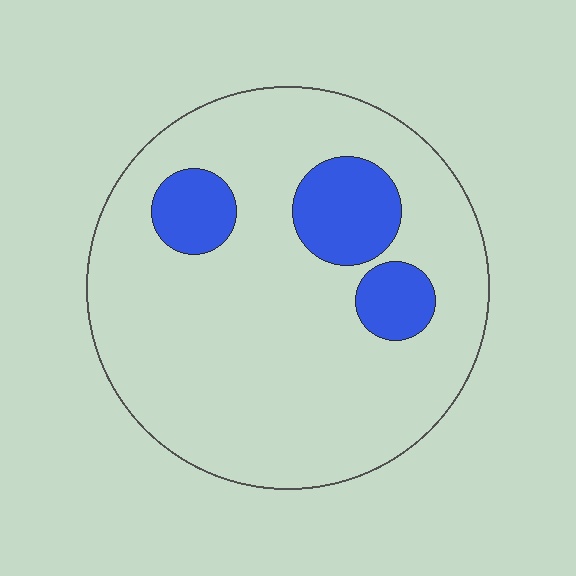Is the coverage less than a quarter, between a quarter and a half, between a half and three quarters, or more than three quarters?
Less than a quarter.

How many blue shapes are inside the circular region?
3.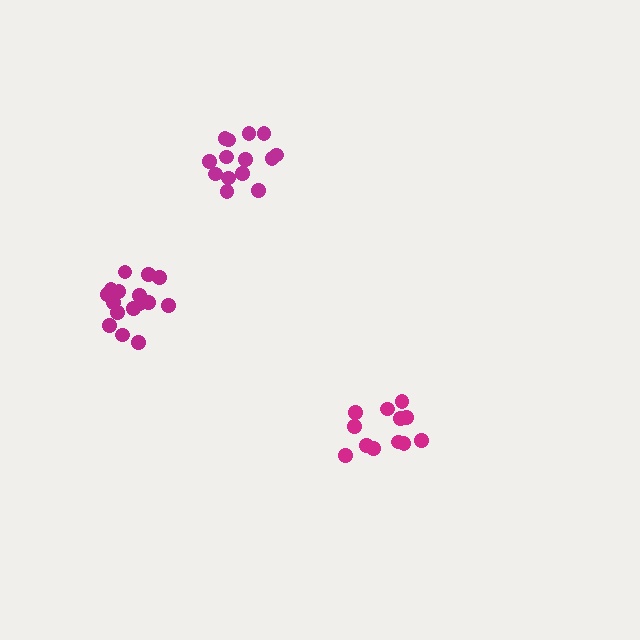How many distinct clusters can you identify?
There are 3 distinct clusters.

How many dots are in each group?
Group 1: 12 dots, Group 2: 14 dots, Group 3: 16 dots (42 total).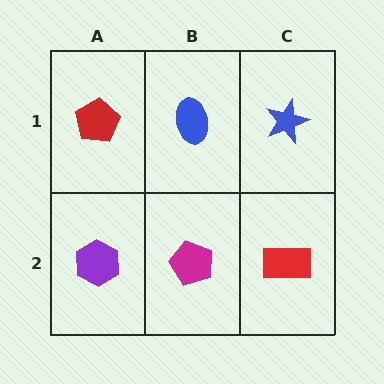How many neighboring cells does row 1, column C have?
2.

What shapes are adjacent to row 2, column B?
A blue ellipse (row 1, column B), a purple hexagon (row 2, column A), a red rectangle (row 2, column C).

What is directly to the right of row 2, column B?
A red rectangle.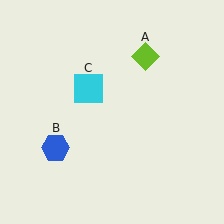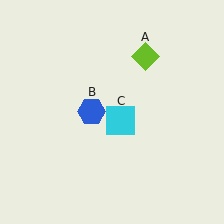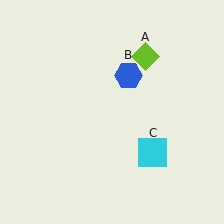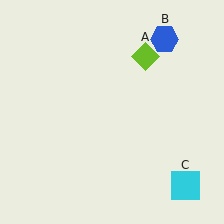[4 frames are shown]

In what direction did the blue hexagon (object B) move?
The blue hexagon (object B) moved up and to the right.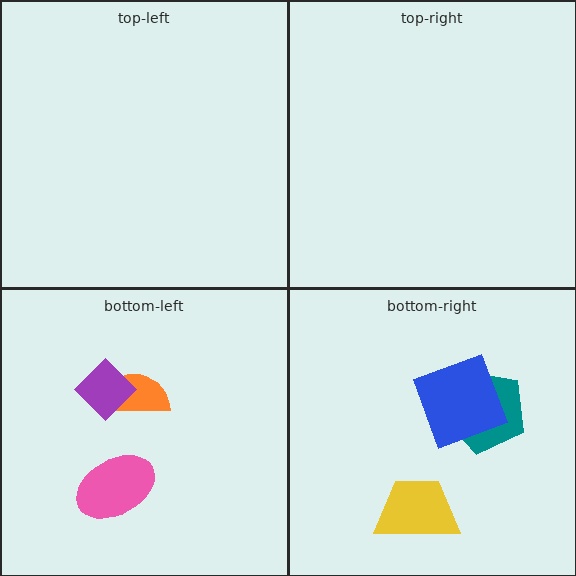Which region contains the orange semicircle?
The bottom-left region.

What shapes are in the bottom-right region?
The teal pentagon, the yellow trapezoid, the blue square.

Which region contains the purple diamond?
The bottom-left region.